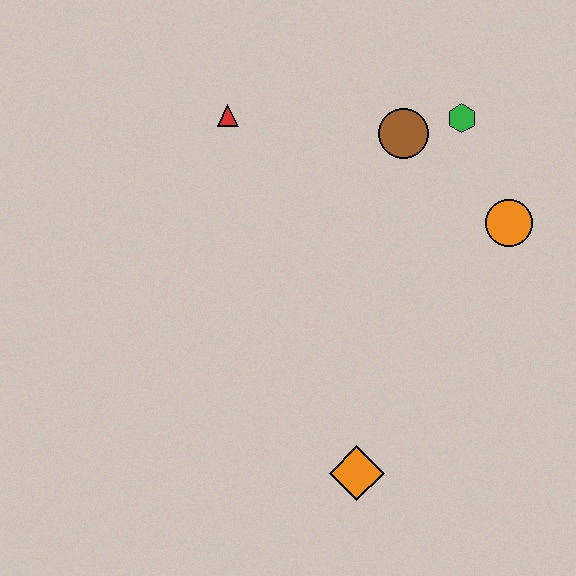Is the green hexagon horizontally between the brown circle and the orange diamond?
No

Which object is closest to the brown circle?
The green hexagon is closest to the brown circle.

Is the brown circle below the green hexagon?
Yes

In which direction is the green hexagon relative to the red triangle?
The green hexagon is to the right of the red triangle.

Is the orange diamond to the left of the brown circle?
Yes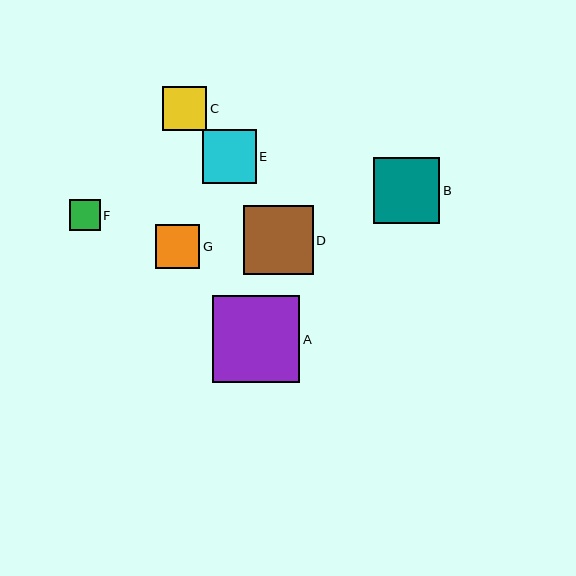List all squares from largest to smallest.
From largest to smallest: A, D, B, E, G, C, F.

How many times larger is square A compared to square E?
Square A is approximately 1.6 times the size of square E.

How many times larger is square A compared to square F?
Square A is approximately 2.9 times the size of square F.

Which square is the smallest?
Square F is the smallest with a size of approximately 30 pixels.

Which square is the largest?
Square A is the largest with a size of approximately 87 pixels.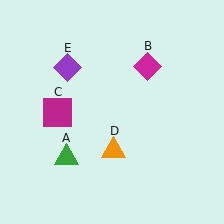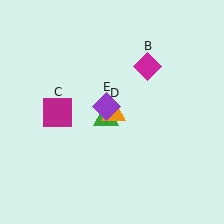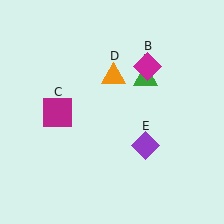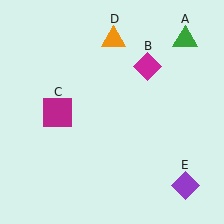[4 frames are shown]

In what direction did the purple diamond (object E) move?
The purple diamond (object E) moved down and to the right.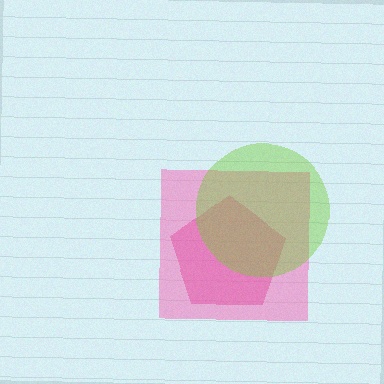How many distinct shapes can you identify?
There are 3 distinct shapes: a magenta pentagon, a pink square, a lime circle.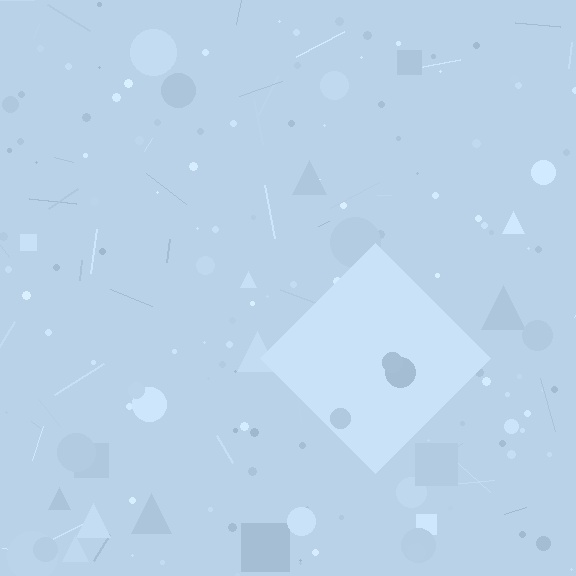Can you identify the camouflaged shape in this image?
The camouflaged shape is a diamond.